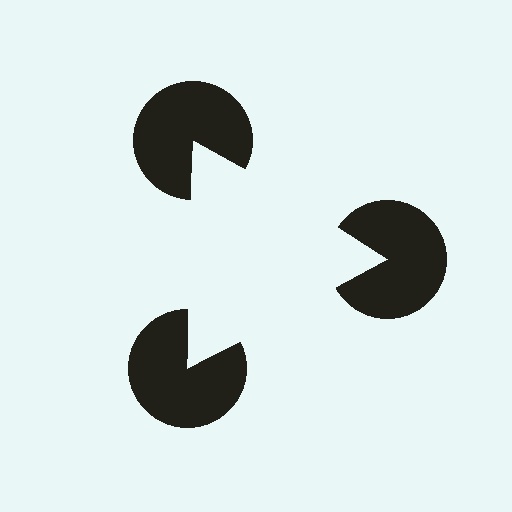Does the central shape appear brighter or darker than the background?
It typically appears slightly brighter than the background, even though no actual brightness change is drawn.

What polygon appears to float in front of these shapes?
An illusory triangle — its edges are inferred from the aligned wedge cuts in the pac-man discs, not physically drawn.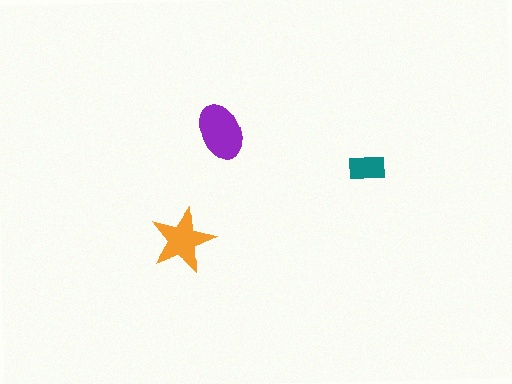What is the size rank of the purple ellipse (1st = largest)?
1st.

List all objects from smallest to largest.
The teal rectangle, the orange star, the purple ellipse.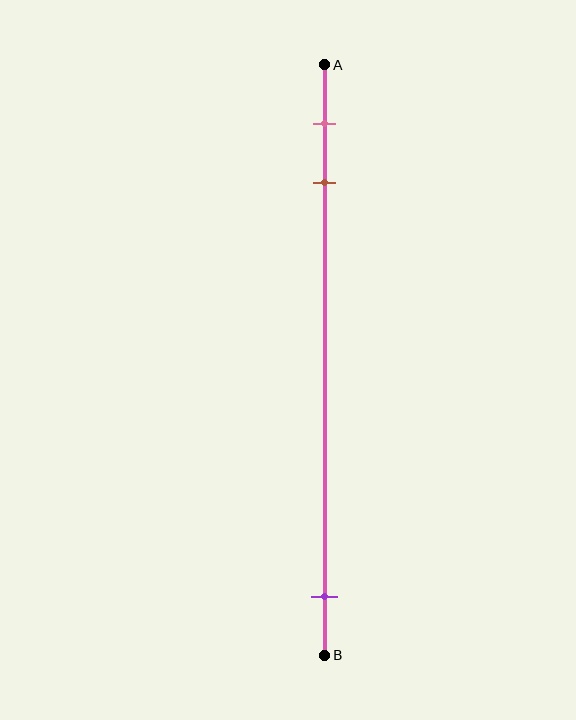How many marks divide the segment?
There are 3 marks dividing the segment.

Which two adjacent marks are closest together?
The pink and brown marks are the closest adjacent pair.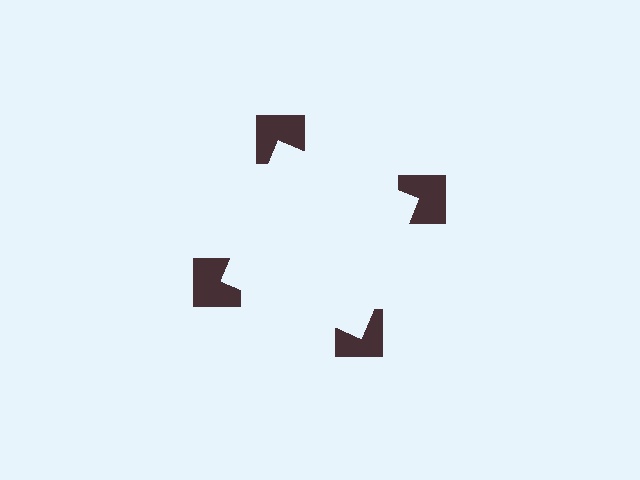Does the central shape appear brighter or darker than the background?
It typically appears slightly brighter than the background, even though no actual brightness change is drawn.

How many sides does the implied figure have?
4 sides.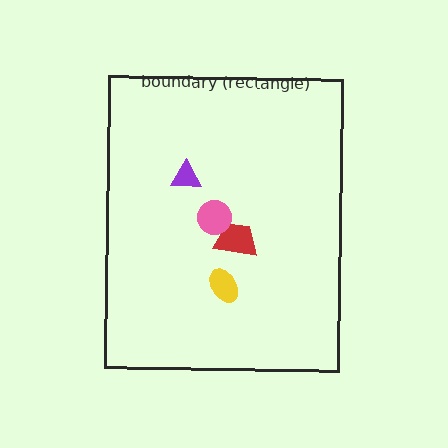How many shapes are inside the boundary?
4 inside, 0 outside.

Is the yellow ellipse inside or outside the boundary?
Inside.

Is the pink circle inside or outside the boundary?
Inside.